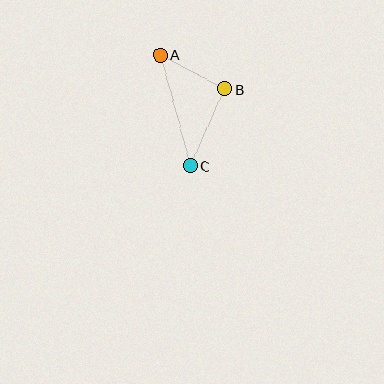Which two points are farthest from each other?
Points A and C are farthest from each other.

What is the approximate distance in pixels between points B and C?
The distance between B and C is approximately 84 pixels.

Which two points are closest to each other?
Points A and B are closest to each other.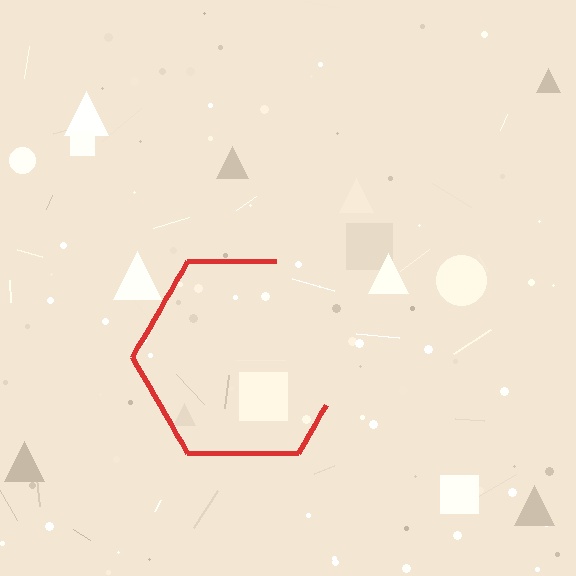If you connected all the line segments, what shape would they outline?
They would outline a hexagon.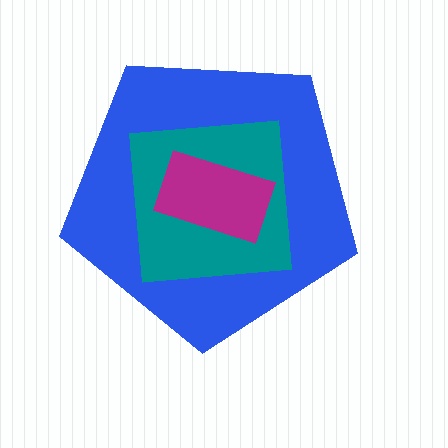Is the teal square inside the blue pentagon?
Yes.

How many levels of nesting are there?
3.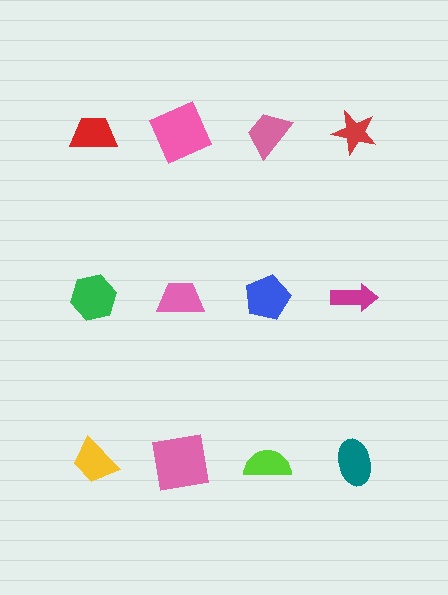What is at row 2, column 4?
A magenta arrow.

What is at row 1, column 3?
A pink trapezoid.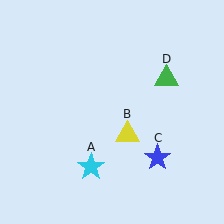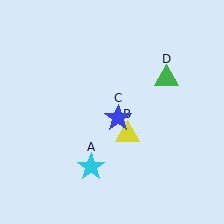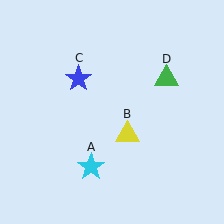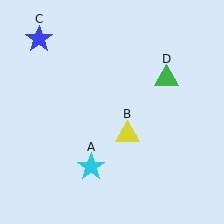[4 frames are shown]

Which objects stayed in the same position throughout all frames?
Cyan star (object A) and yellow triangle (object B) and green triangle (object D) remained stationary.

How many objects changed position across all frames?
1 object changed position: blue star (object C).